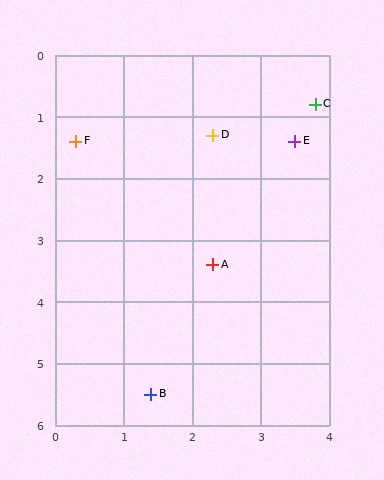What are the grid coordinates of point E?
Point E is at approximately (3.5, 1.4).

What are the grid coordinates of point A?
Point A is at approximately (2.3, 3.4).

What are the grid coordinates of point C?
Point C is at approximately (3.8, 0.8).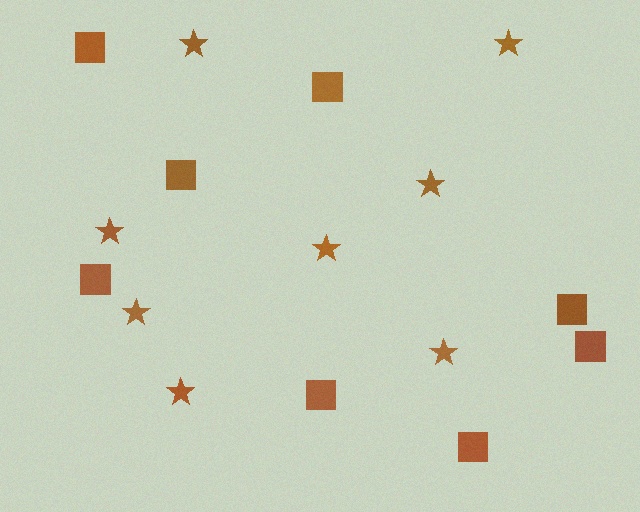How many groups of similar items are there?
There are 2 groups: one group of squares (8) and one group of stars (8).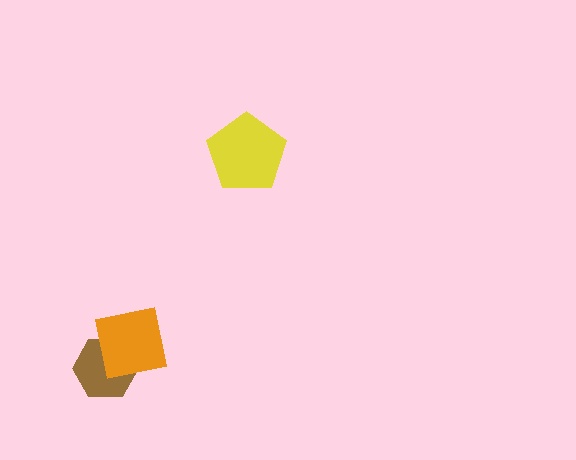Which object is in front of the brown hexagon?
The orange square is in front of the brown hexagon.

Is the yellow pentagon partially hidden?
No, no other shape covers it.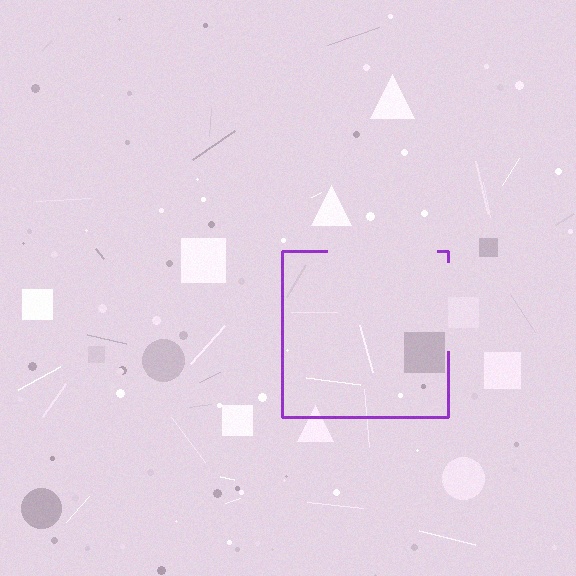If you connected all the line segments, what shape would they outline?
They would outline a square.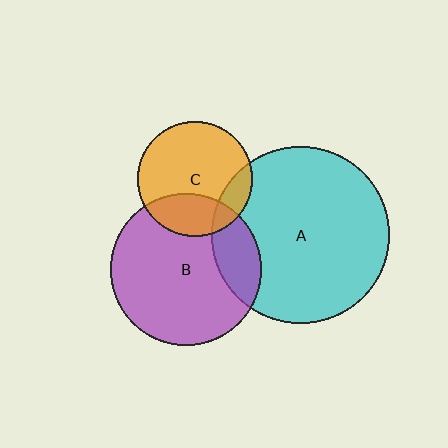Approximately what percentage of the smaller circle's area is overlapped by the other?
Approximately 15%.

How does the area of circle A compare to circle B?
Approximately 1.4 times.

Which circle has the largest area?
Circle A (cyan).